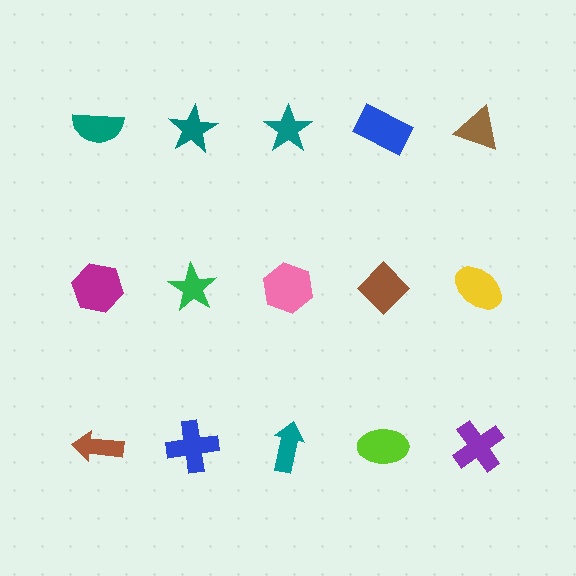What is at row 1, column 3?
A teal star.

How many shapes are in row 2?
5 shapes.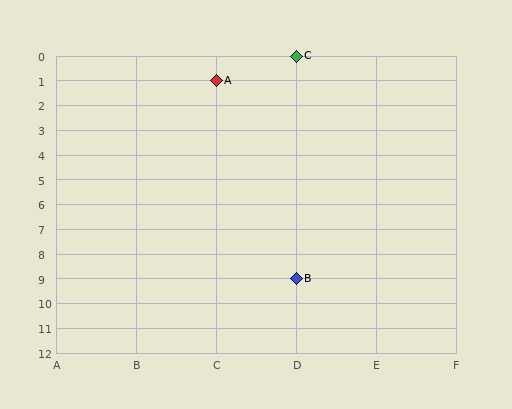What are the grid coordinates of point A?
Point A is at grid coordinates (C, 1).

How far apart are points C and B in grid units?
Points C and B are 9 rows apart.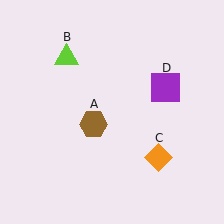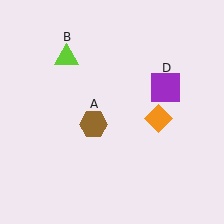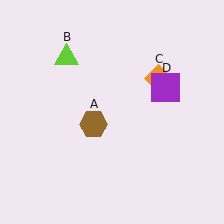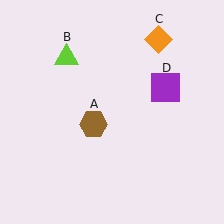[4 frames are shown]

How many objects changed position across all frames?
1 object changed position: orange diamond (object C).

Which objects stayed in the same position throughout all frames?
Brown hexagon (object A) and lime triangle (object B) and purple square (object D) remained stationary.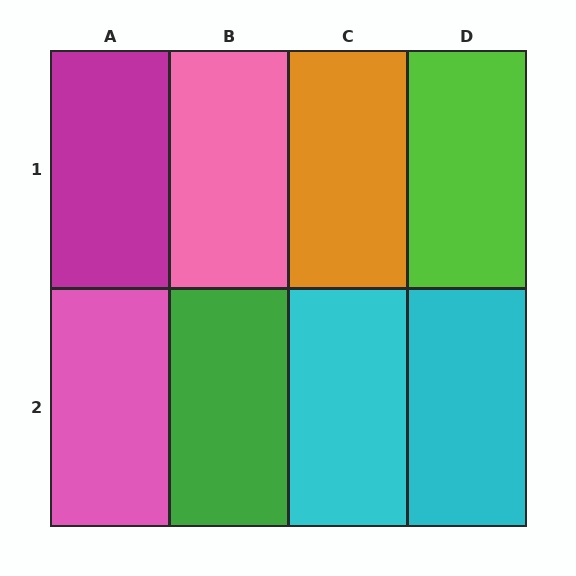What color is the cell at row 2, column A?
Pink.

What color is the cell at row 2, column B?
Green.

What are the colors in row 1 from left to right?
Magenta, pink, orange, lime.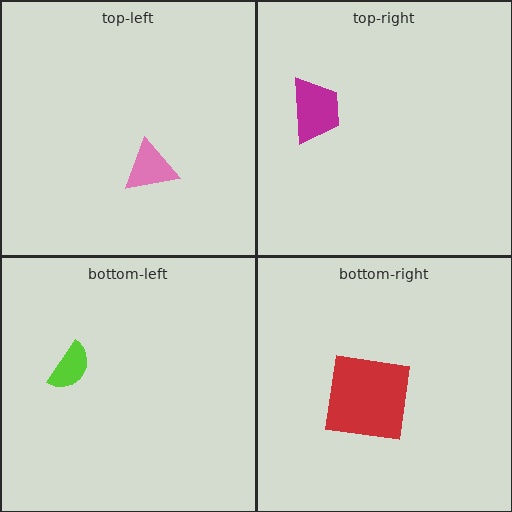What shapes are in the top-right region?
The magenta trapezoid.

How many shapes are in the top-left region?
1.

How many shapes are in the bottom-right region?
1.